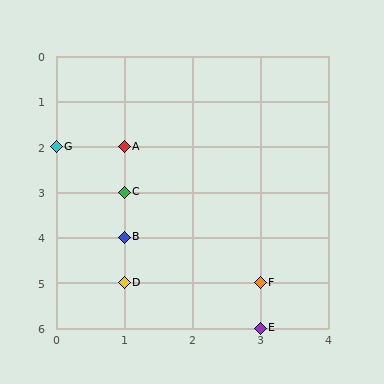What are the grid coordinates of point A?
Point A is at grid coordinates (1, 2).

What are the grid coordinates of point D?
Point D is at grid coordinates (1, 5).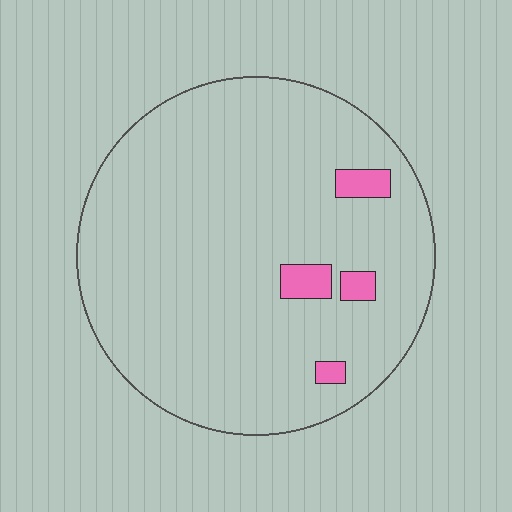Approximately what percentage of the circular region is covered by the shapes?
Approximately 5%.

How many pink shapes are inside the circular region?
4.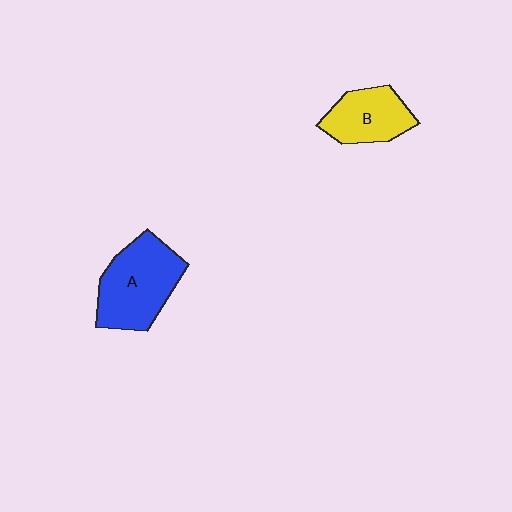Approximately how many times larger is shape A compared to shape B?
Approximately 1.5 times.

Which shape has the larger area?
Shape A (blue).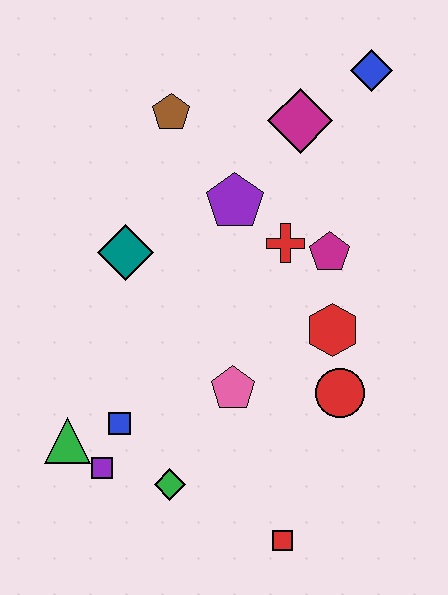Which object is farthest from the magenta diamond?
The red square is farthest from the magenta diamond.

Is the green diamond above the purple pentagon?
No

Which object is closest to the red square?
The green diamond is closest to the red square.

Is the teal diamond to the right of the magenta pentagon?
No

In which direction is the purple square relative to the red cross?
The purple square is below the red cross.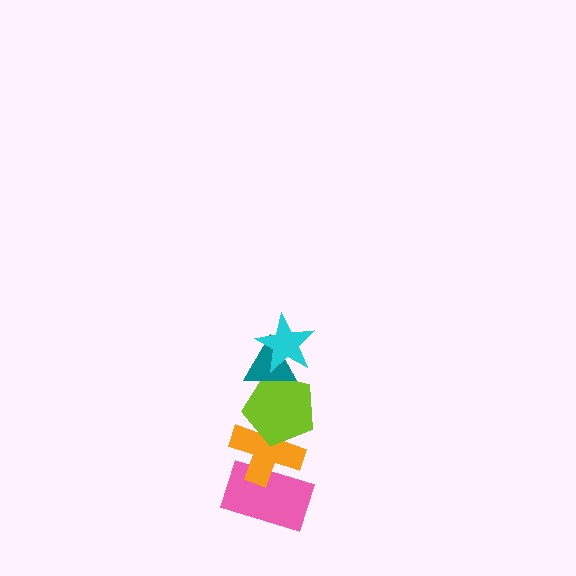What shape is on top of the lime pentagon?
The teal triangle is on top of the lime pentagon.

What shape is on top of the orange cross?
The lime pentagon is on top of the orange cross.